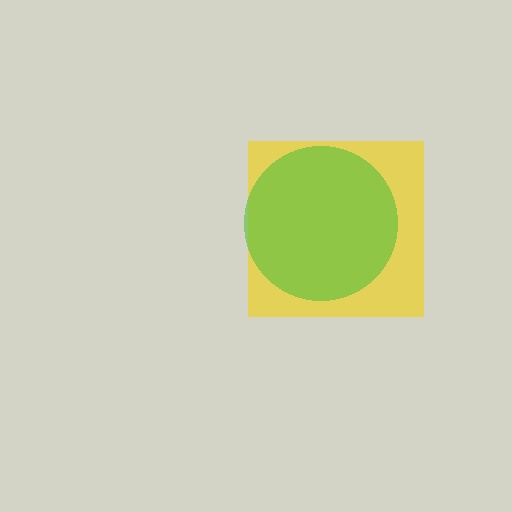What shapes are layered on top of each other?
The layered shapes are: a yellow square, a lime circle.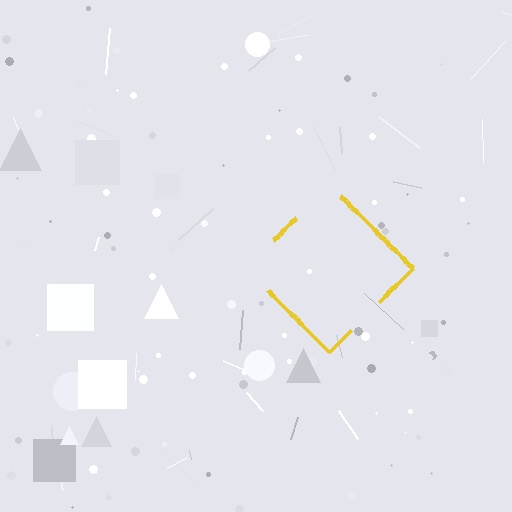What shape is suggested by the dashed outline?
The dashed outline suggests a diamond.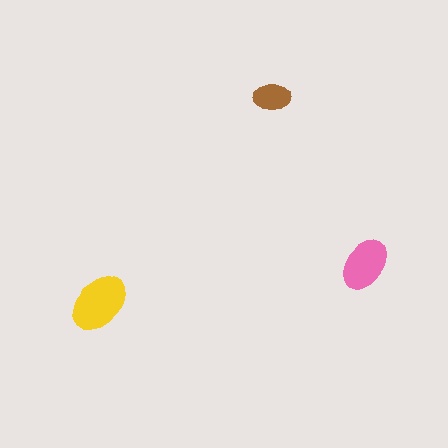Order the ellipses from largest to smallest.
the yellow one, the pink one, the brown one.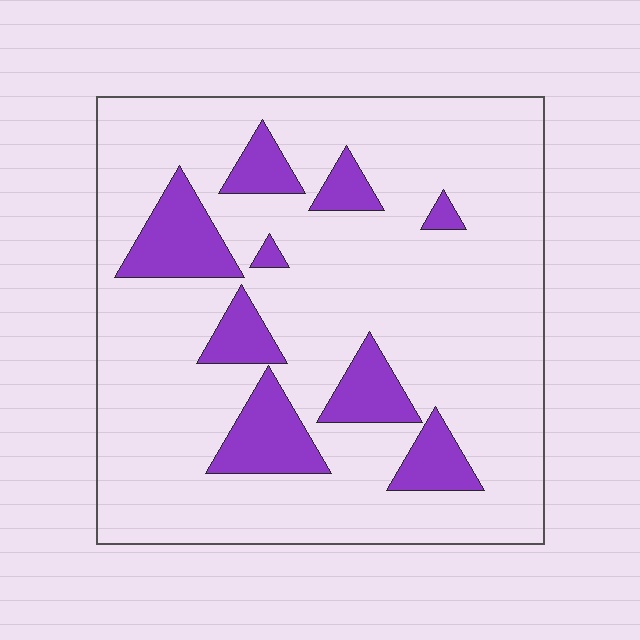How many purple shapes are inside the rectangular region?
9.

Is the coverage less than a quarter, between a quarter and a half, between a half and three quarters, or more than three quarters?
Less than a quarter.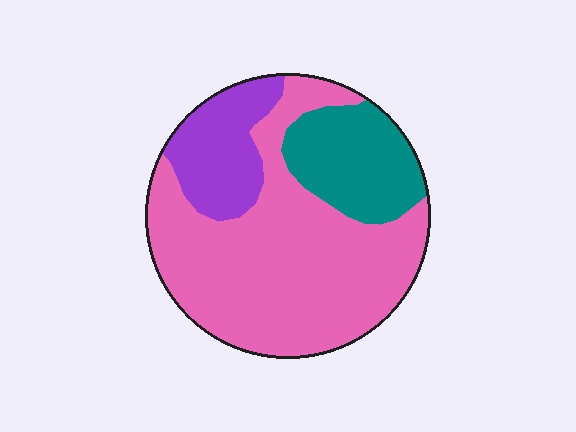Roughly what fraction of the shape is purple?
Purple takes up about one sixth (1/6) of the shape.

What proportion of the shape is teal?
Teal covers roughly 20% of the shape.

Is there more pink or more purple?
Pink.